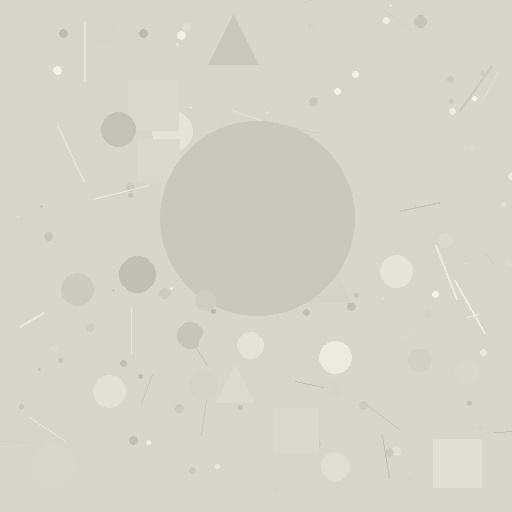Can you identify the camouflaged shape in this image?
The camouflaged shape is a circle.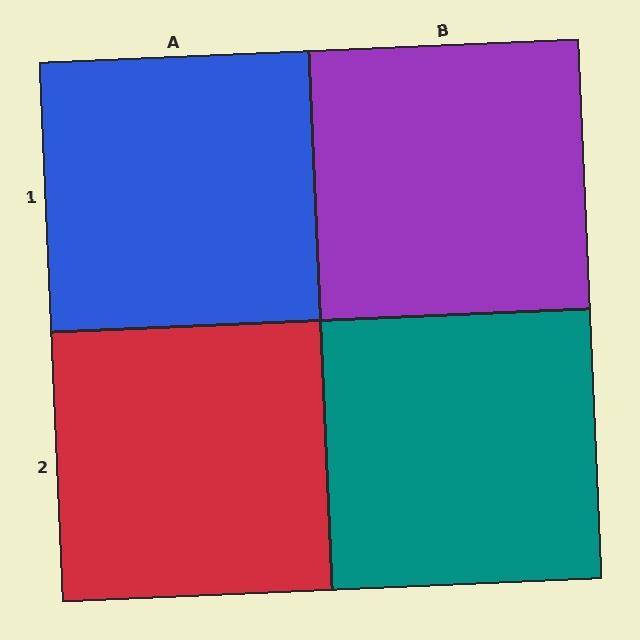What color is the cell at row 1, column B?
Purple.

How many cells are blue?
1 cell is blue.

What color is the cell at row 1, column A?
Blue.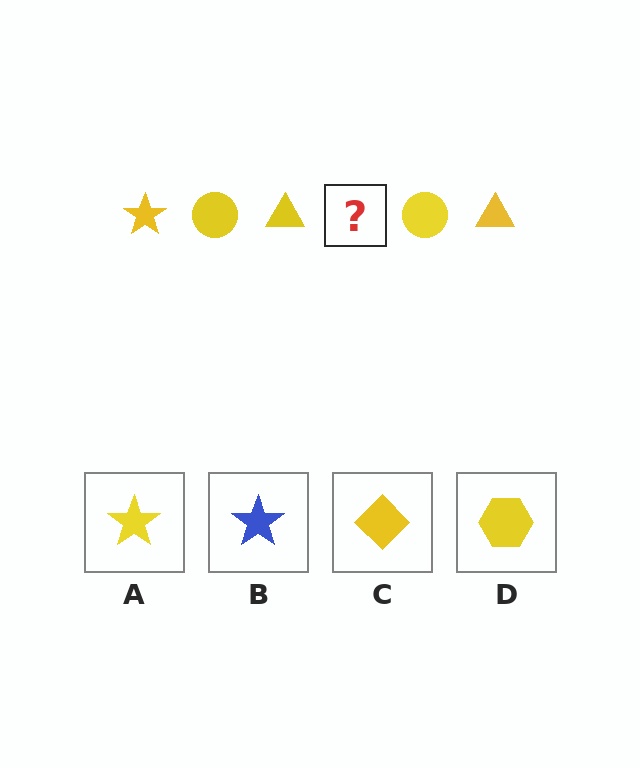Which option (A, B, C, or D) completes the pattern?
A.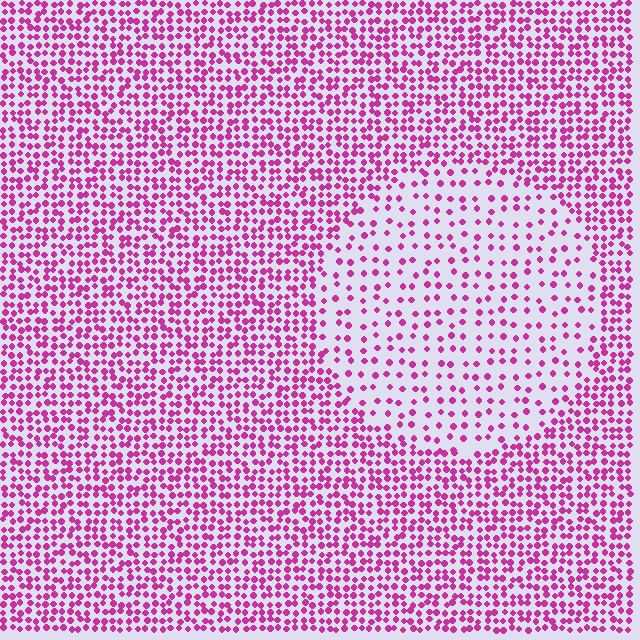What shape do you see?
I see a circle.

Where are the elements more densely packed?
The elements are more densely packed outside the circle boundary.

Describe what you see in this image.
The image contains small magenta elements arranged at two different densities. A circle-shaped region is visible where the elements are less densely packed than the surrounding area.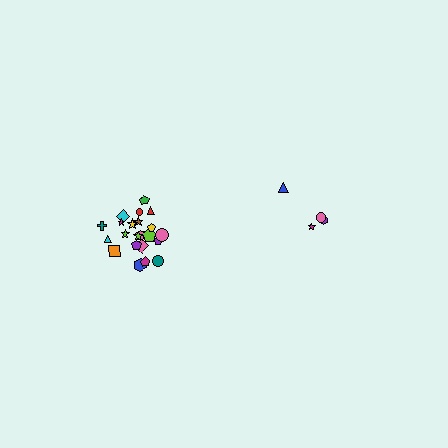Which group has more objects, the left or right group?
The left group.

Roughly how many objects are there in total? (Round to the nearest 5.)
Roughly 25 objects in total.